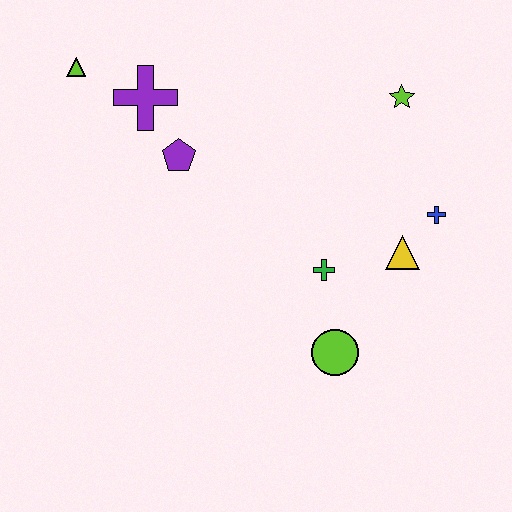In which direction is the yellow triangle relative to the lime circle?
The yellow triangle is above the lime circle.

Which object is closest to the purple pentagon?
The purple cross is closest to the purple pentagon.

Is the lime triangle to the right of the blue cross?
No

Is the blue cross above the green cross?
Yes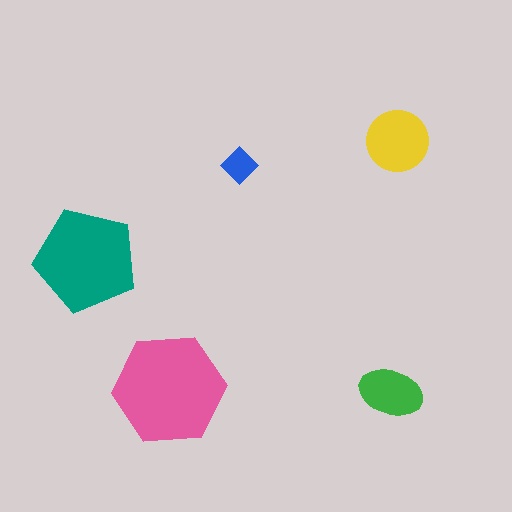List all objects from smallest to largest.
The blue diamond, the green ellipse, the yellow circle, the teal pentagon, the pink hexagon.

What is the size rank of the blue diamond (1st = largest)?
5th.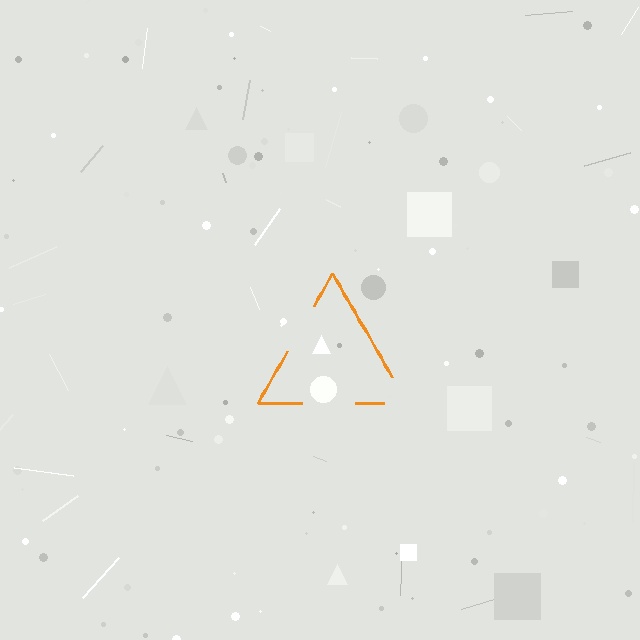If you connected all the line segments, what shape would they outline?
They would outline a triangle.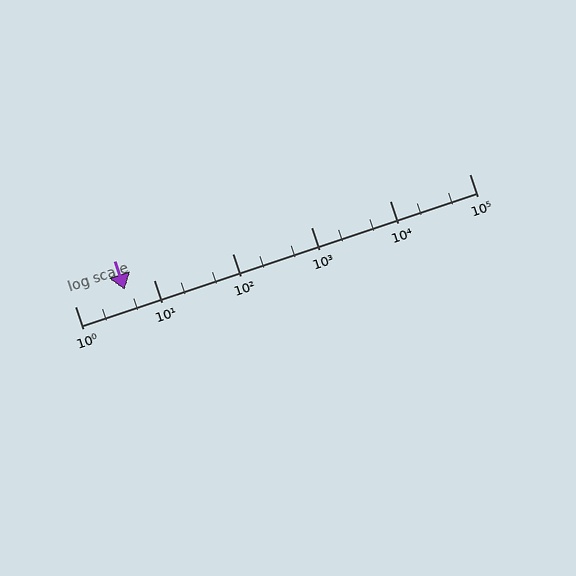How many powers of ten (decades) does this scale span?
The scale spans 5 decades, from 1 to 100000.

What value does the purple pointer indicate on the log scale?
The pointer indicates approximately 4.3.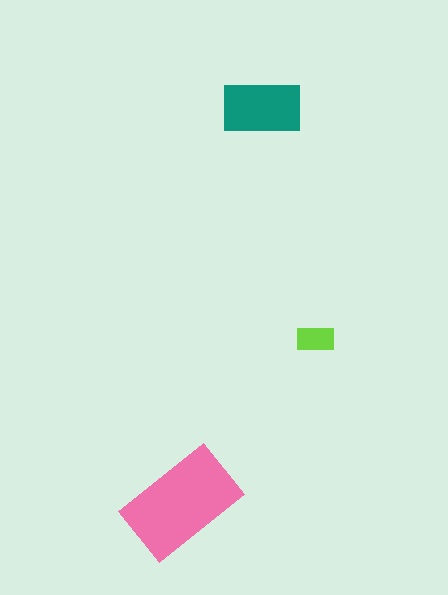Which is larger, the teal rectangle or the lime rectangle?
The teal one.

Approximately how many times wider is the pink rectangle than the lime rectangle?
About 3 times wider.